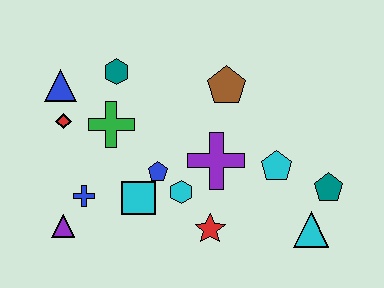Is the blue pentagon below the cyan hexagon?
No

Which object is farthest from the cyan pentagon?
The blue triangle is farthest from the cyan pentagon.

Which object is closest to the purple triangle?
The blue cross is closest to the purple triangle.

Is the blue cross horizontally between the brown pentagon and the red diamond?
Yes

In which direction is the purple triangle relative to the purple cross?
The purple triangle is to the left of the purple cross.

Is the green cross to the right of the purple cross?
No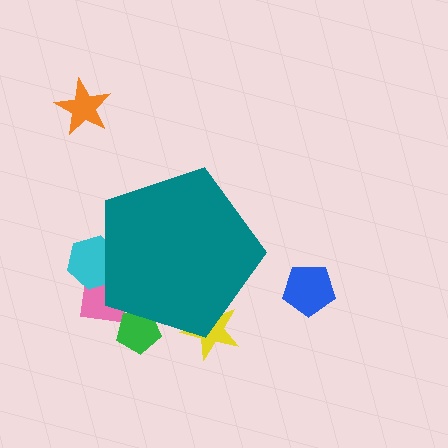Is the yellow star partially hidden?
Yes, the yellow star is partially hidden behind the teal pentagon.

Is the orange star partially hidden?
No, the orange star is fully visible.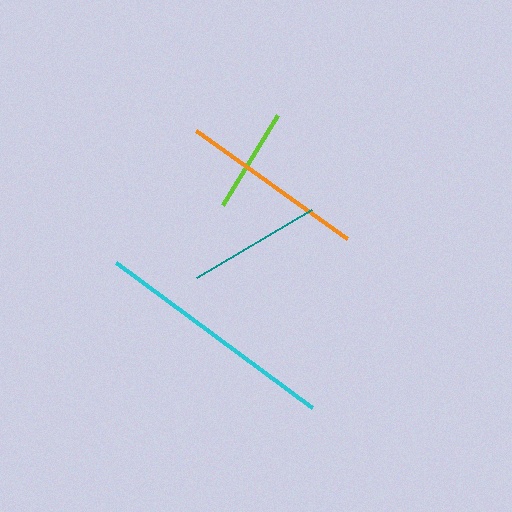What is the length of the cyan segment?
The cyan segment is approximately 244 pixels long.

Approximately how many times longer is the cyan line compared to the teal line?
The cyan line is approximately 1.8 times the length of the teal line.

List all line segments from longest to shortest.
From longest to shortest: cyan, orange, teal, lime.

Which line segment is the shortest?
The lime line is the shortest at approximately 105 pixels.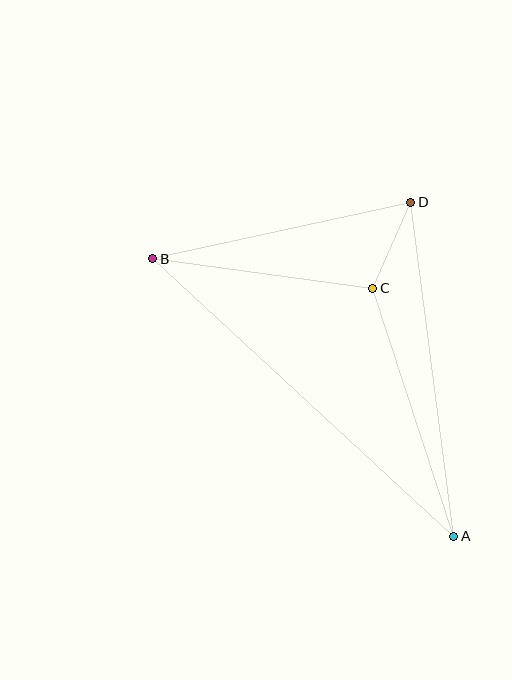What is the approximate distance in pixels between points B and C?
The distance between B and C is approximately 222 pixels.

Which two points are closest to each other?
Points C and D are closest to each other.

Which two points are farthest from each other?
Points A and B are farthest from each other.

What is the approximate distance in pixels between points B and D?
The distance between B and D is approximately 264 pixels.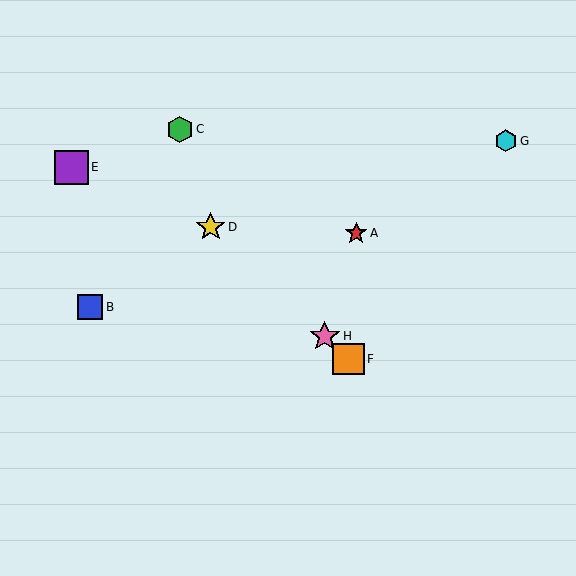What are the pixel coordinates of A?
Object A is at (356, 233).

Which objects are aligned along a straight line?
Objects D, F, H are aligned along a straight line.